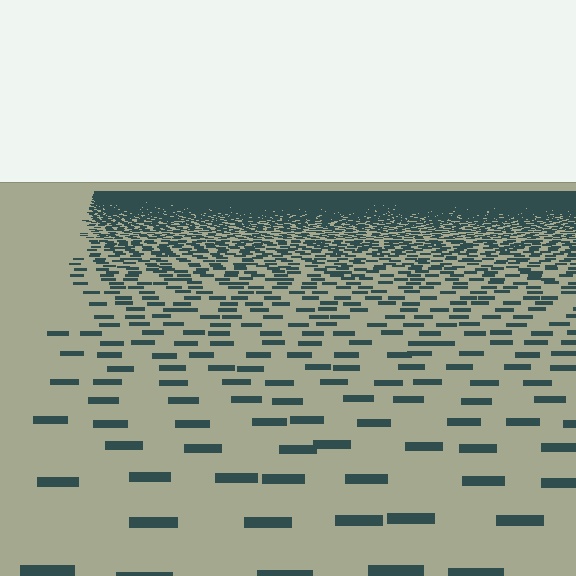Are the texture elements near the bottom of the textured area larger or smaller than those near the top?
Larger. Near the bottom, elements are closer to the viewer and appear at a bigger on-screen size.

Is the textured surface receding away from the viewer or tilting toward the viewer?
The surface is receding away from the viewer. Texture elements get smaller and denser toward the top.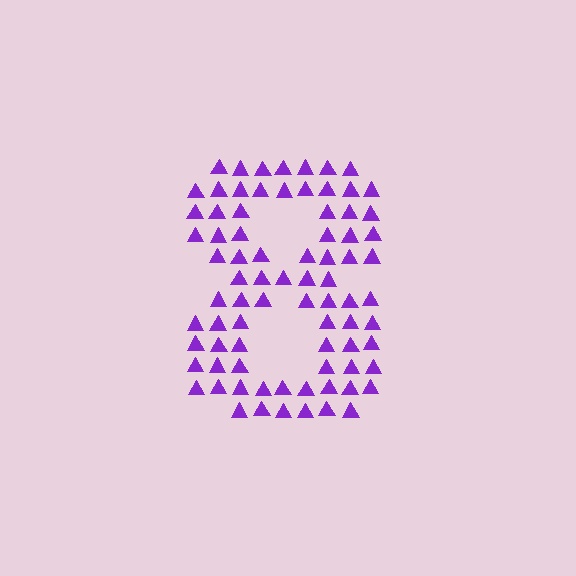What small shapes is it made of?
It is made of small triangles.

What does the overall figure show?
The overall figure shows the digit 8.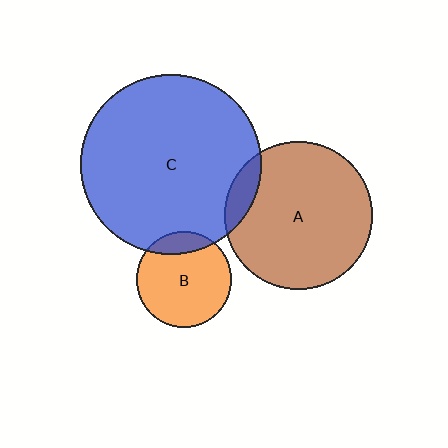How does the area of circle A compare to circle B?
Approximately 2.4 times.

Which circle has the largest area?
Circle C (blue).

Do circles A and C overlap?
Yes.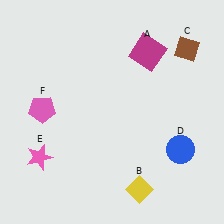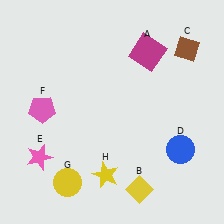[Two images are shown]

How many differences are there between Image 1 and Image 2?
There are 2 differences between the two images.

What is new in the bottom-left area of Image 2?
A yellow star (H) was added in the bottom-left area of Image 2.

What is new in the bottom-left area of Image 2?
A yellow circle (G) was added in the bottom-left area of Image 2.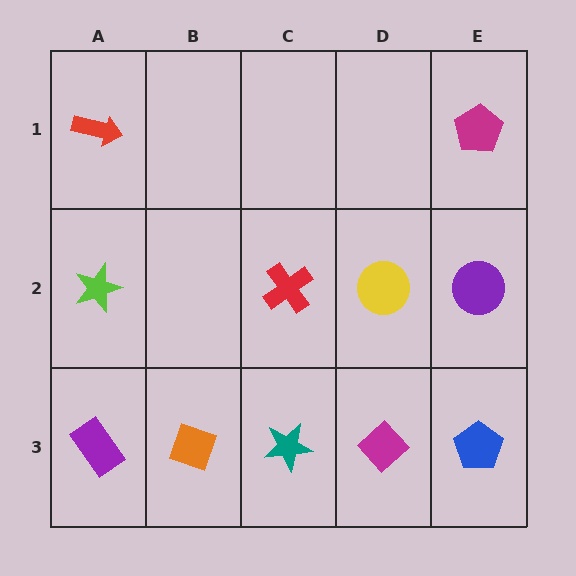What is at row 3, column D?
A magenta diamond.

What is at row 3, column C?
A teal star.